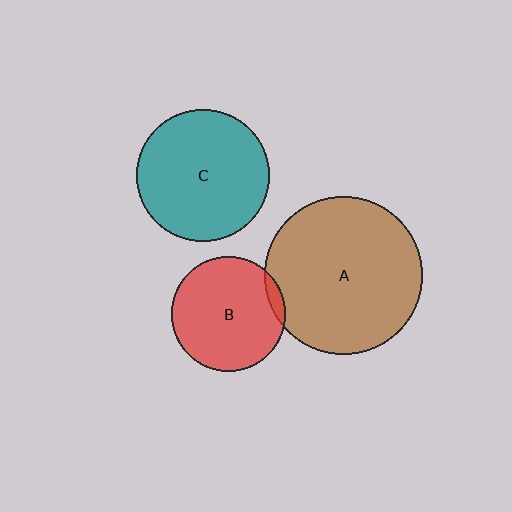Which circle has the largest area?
Circle A (brown).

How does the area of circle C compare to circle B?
Approximately 1.3 times.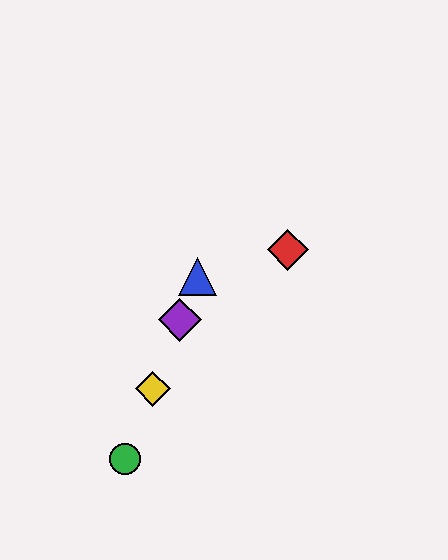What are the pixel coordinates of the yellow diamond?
The yellow diamond is at (153, 389).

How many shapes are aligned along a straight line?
4 shapes (the blue triangle, the green circle, the yellow diamond, the purple diamond) are aligned along a straight line.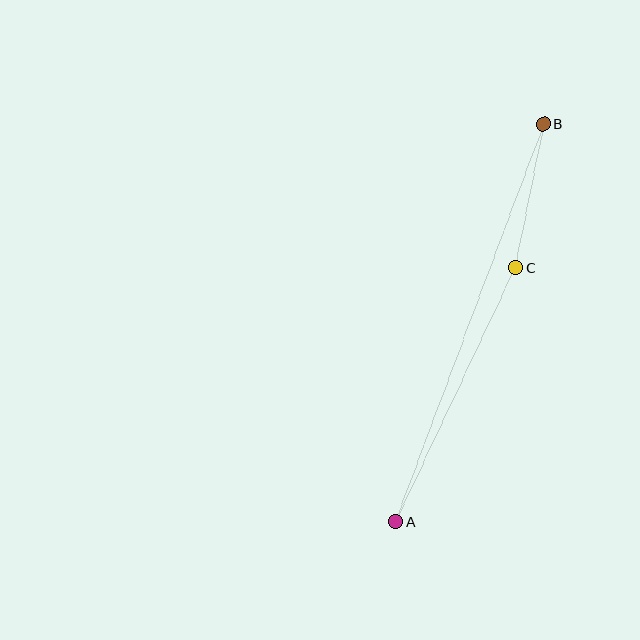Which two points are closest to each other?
Points B and C are closest to each other.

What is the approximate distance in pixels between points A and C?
The distance between A and C is approximately 281 pixels.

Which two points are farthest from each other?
Points A and B are farthest from each other.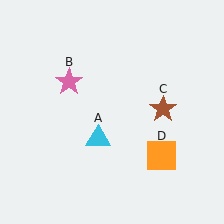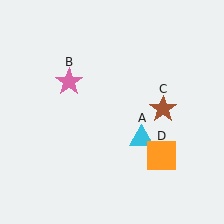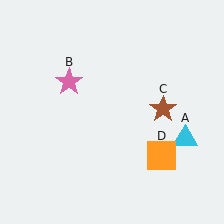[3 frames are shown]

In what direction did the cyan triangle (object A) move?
The cyan triangle (object A) moved right.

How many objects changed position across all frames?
1 object changed position: cyan triangle (object A).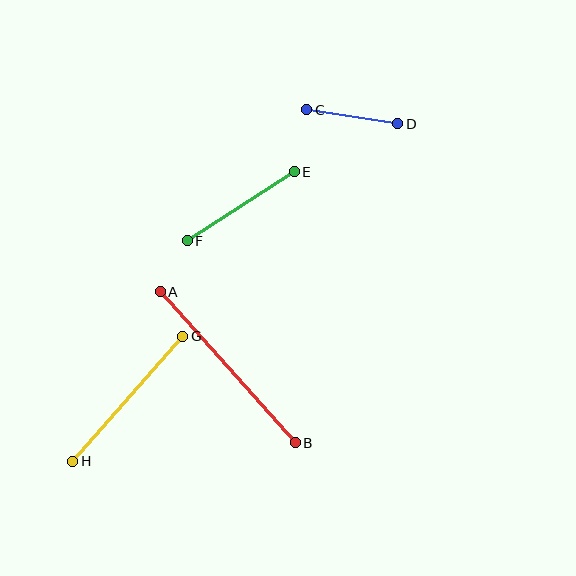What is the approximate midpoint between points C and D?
The midpoint is at approximately (352, 117) pixels.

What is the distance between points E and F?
The distance is approximately 127 pixels.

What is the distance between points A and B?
The distance is approximately 203 pixels.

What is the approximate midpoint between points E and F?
The midpoint is at approximately (241, 206) pixels.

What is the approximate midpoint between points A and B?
The midpoint is at approximately (228, 367) pixels.